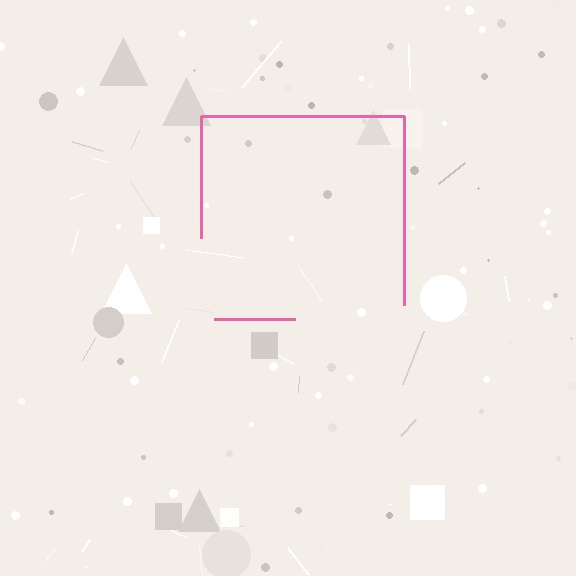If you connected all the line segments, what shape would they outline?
They would outline a square.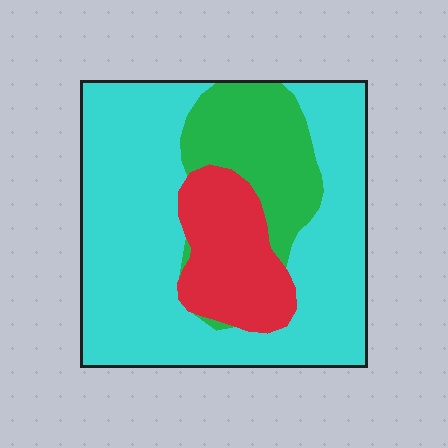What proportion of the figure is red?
Red covers 17% of the figure.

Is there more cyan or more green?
Cyan.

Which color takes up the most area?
Cyan, at roughly 65%.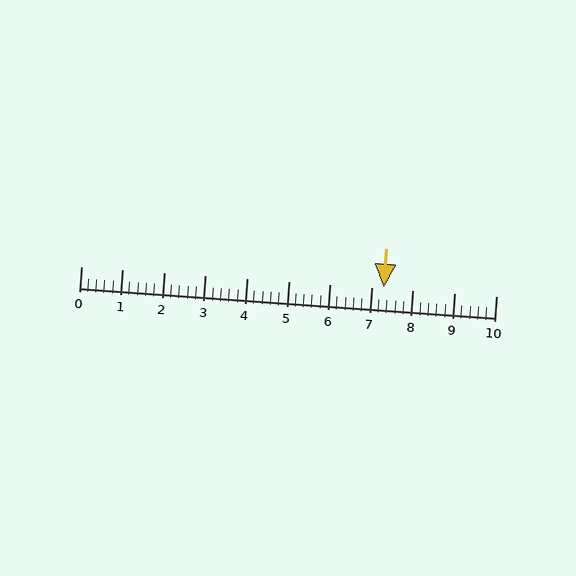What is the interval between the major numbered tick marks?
The major tick marks are spaced 1 units apart.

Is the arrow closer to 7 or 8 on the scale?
The arrow is closer to 7.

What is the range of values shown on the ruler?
The ruler shows values from 0 to 10.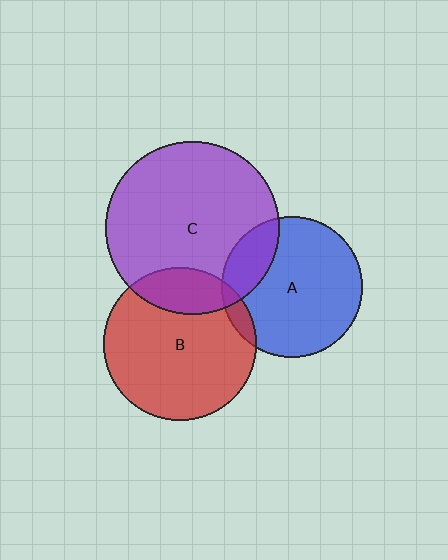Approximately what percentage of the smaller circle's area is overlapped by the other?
Approximately 20%.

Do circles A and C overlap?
Yes.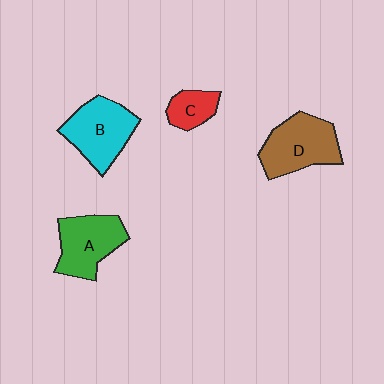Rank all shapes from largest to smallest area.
From largest to smallest: D (brown), B (cyan), A (green), C (red).